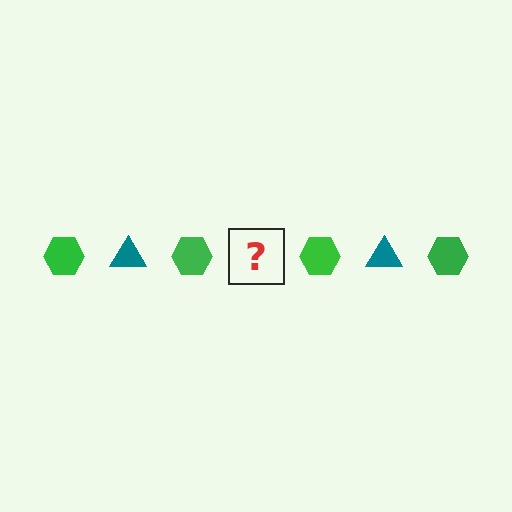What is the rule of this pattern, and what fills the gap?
The rule is that the pattern alternates between green hexagon and teal triangle. The gap should be filled with a teal triangle.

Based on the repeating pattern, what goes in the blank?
The blank should be a teal triangle.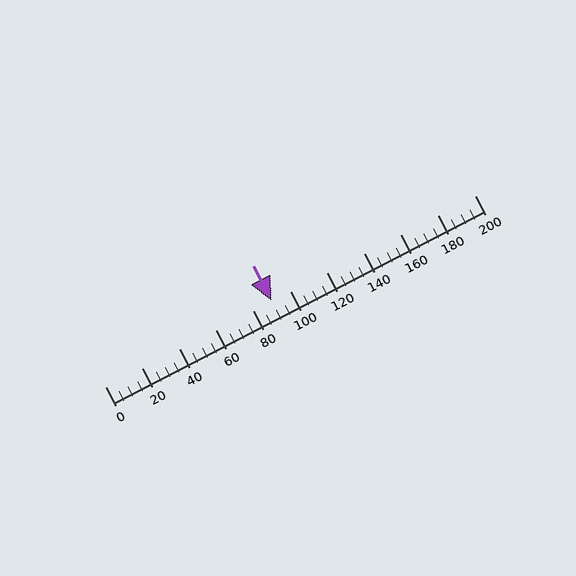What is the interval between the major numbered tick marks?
The major tick marks are spaced 20 units apart.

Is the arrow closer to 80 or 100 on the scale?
The arrow is closer to 100.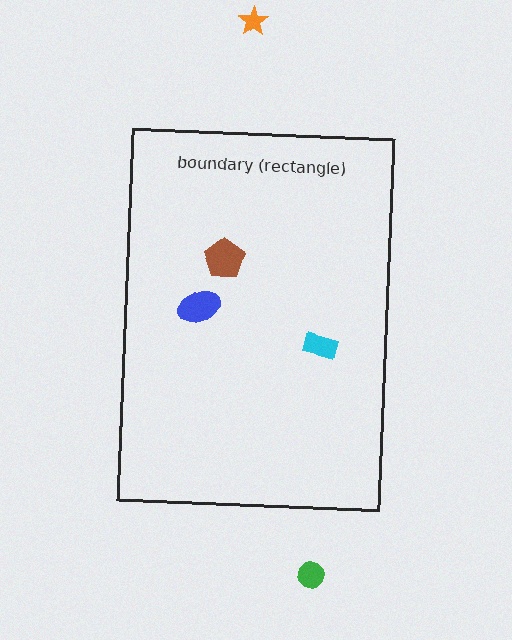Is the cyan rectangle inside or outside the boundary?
Inside.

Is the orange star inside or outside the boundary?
Outside.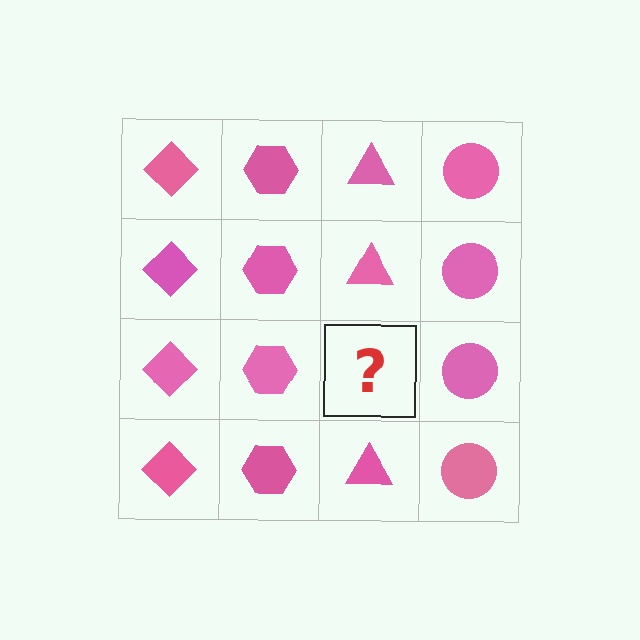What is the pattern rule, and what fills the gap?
The rule is that each column has a consistent shape. The gap should be filled with a pink triangle.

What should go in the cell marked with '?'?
The missing cell should contain a pink triangle.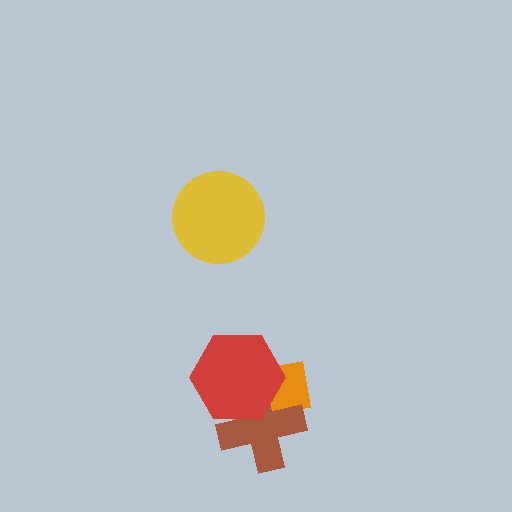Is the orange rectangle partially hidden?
Yes, it is partially covered by another shape.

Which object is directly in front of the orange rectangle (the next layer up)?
The brown cross is directly in front of the orange rectangle.